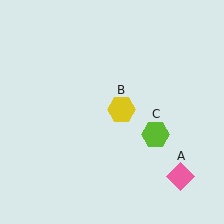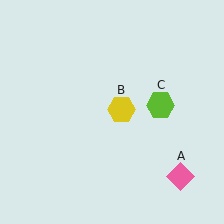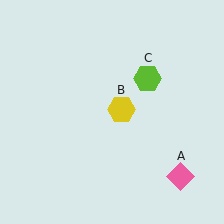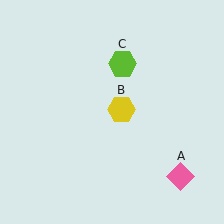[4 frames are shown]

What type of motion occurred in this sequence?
The lime hexagon (object C) rotated counterclockwise around the center of the scene.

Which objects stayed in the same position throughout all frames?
Pink diamond (object A) and yellow hexagon (object B) remained stationary.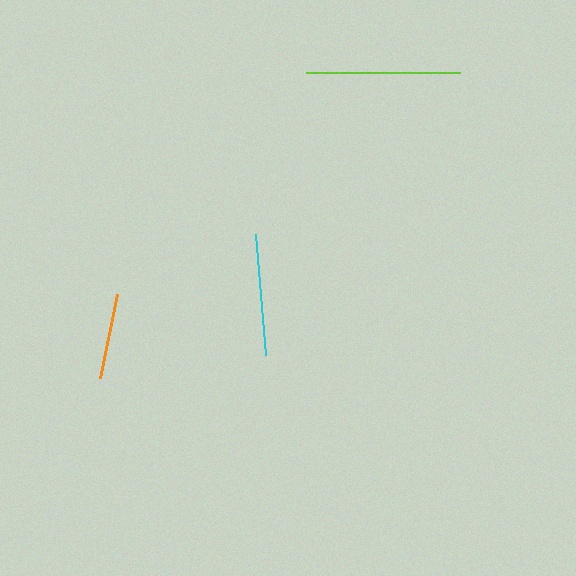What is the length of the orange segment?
The orange segment is approximately 87 pixels long.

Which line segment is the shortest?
The orange line is the shortest at approximately 87 pixels.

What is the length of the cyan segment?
The cyan segment is approximately 122 pixels long.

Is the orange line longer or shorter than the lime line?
The lime line is longer than the orange line.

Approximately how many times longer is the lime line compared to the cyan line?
The lime line is approximately 1.3 times the length of the cyan line.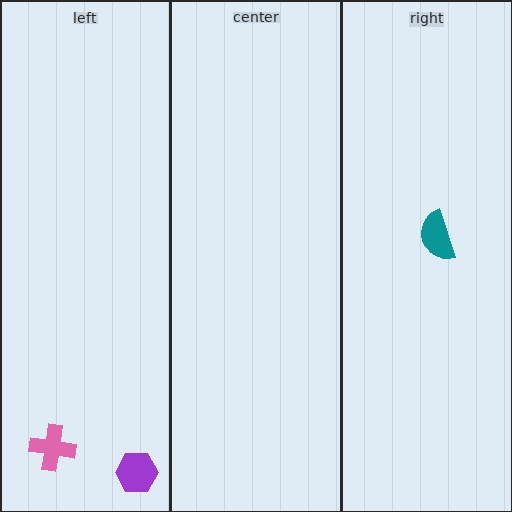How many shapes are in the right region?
1.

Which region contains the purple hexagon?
The left region.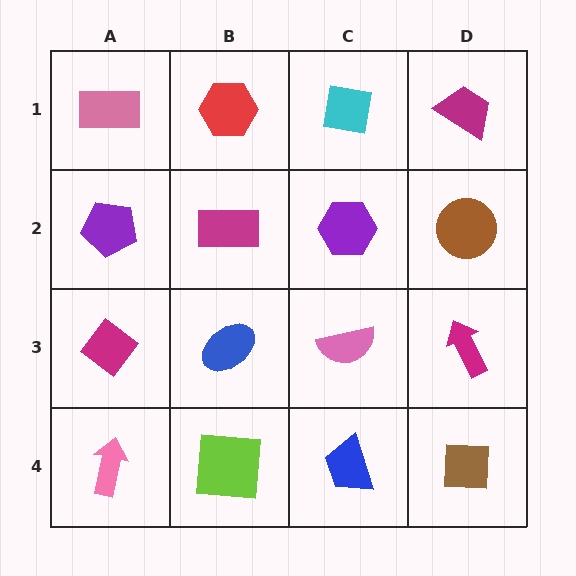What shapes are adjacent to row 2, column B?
A red hexagon (row 1, column B), a blue ellipse (row 3, column B), a purple pentagon (row 2, column A), a purple hexagon (row 2, column C).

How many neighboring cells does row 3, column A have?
3.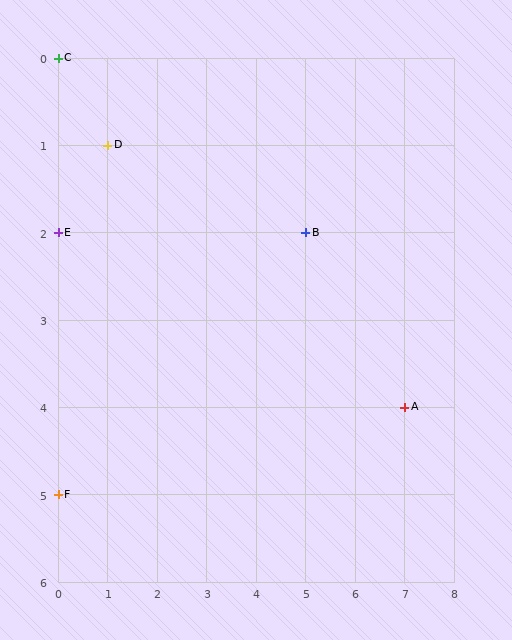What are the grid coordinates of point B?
Point B is at grid coordinates (5, 2).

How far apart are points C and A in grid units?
Points C and A are 7 columns and 4 rows apart (about 8.1 grid units diagonally).